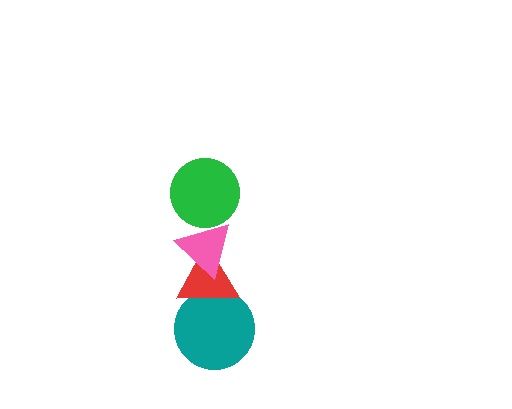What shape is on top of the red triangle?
The pink triangle is on top of the red triangle.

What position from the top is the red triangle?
The red triangle is 3rd from the top.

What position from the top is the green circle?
The green circle is 1st from the top.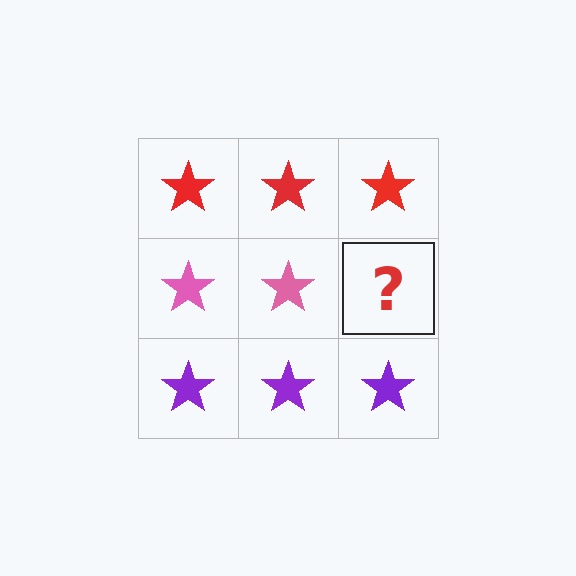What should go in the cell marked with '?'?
The missing cell should contain a pink star.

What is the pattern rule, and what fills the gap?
The rule is that each row has a consistent color. The gap should be filled with a pink star.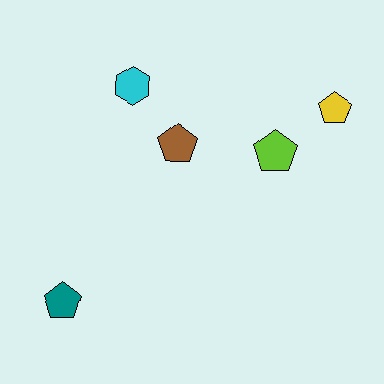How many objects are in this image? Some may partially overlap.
There are 5 objects.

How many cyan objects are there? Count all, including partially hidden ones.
There is 1 cyan object.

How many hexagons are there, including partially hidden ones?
There is 1 hexagon.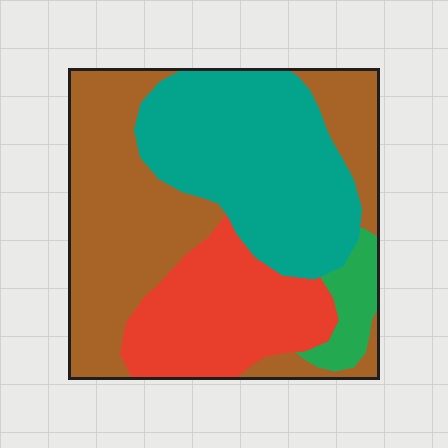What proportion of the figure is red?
Red covers 22% of the figure.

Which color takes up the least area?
Green, at roughly 5%.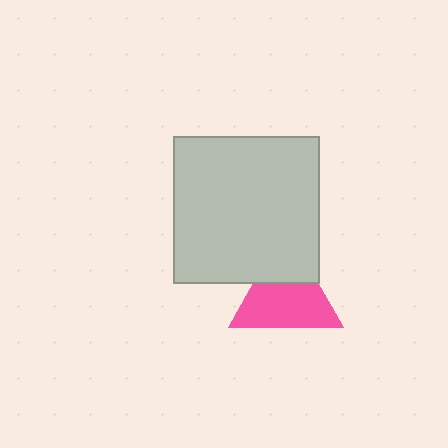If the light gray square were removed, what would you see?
You would see the complete pink triangle.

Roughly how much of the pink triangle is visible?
Most of it is visible (roughly 68%).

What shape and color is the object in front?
The object in front is a light gray square.